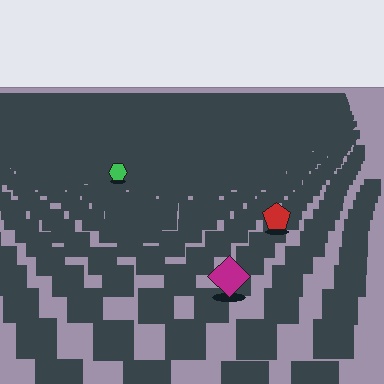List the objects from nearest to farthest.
From nearest to farthest: the magenta diamond, the red pentagon, the green hexagon.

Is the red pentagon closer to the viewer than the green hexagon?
Yes. The red pentagon is closer — you can tell from the texture gradient: the ground texture is coarser near it.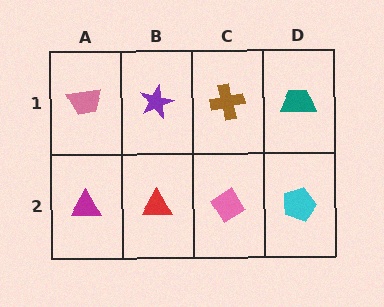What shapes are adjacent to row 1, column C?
A pink diamond (row 2, column C), a purple star (row 1, column B), a teal trapezoid (row 1, column D).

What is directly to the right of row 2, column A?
A red triangle.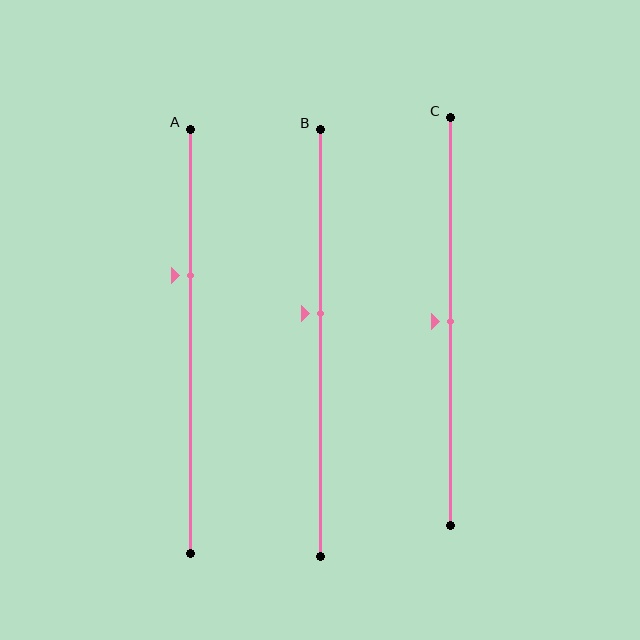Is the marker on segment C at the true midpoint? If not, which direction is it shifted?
Yes, the marker on segment C is at the true midpoint.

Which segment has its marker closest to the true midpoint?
Segment C has its marker closest to the true midpoint.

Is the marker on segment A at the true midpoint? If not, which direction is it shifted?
No, the marker on segment A is shifted upward by about 15% of the segment length.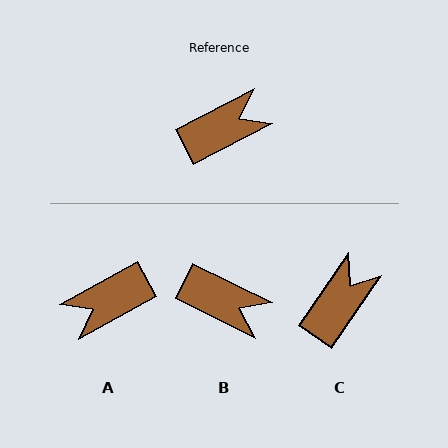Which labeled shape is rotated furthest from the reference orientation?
A, about 179 degrees away.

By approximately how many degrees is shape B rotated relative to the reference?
Approximately 54 degrees clockwise.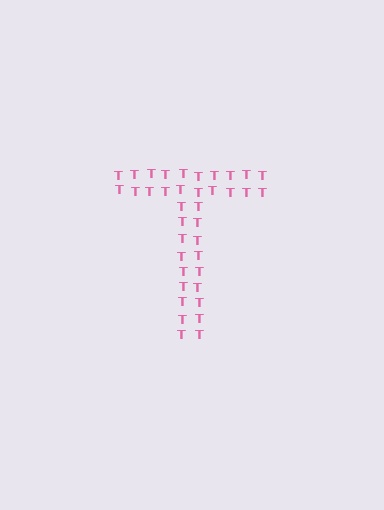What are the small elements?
The small elements are letter T's.